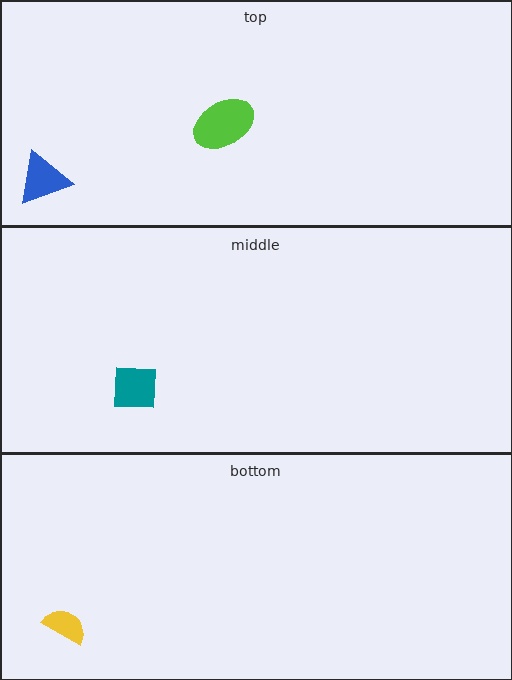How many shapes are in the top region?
2.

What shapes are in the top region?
The lime ellipse, the blue triangle.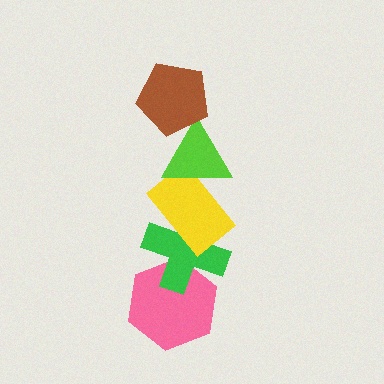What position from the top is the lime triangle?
The lime triangle is 2nd from the top.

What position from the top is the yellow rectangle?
The yellow rectangle is 3rd from the top.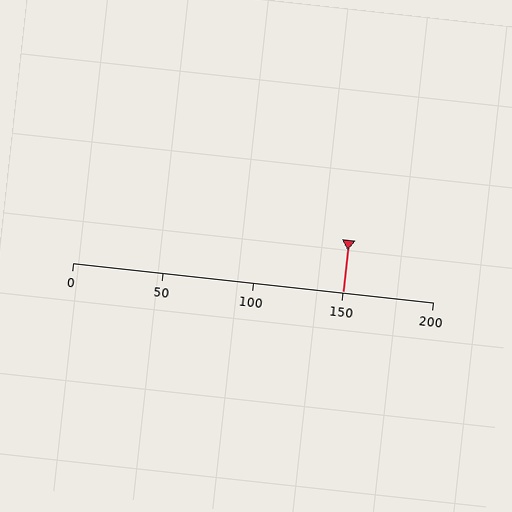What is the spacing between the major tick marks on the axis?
The major ticks are spaced 50 apart.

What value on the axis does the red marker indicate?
The marker indicates approximately 150.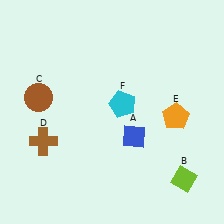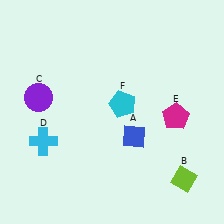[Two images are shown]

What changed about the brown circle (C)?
In Image 1, C is brown. In Image 2, it changed to purple.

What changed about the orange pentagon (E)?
In Image 1, E is orange. In Image 2, it changed to magenta.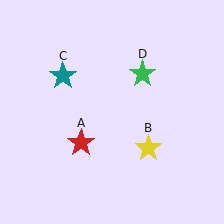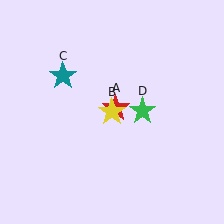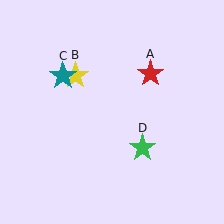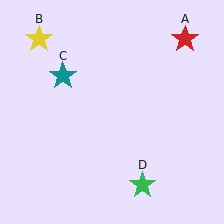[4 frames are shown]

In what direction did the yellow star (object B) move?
The yellow star (object B) moved up and to the left.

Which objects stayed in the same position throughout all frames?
Teal star (object C) remained stationary.